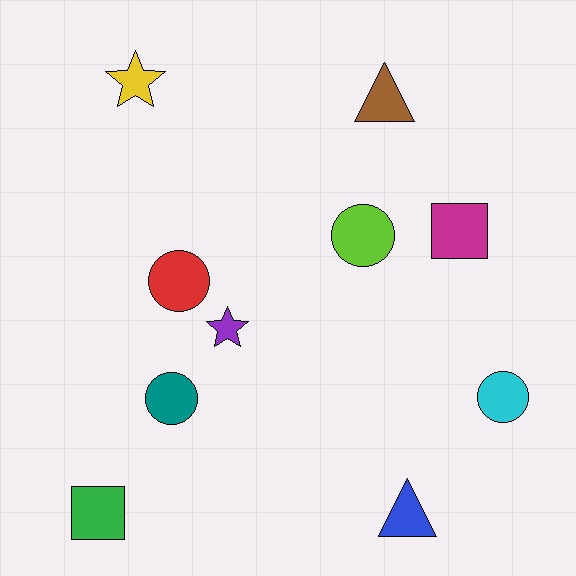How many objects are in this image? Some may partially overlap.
There are 10 objects.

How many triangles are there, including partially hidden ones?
There are 2 triangles.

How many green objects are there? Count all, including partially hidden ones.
There is 1 green object.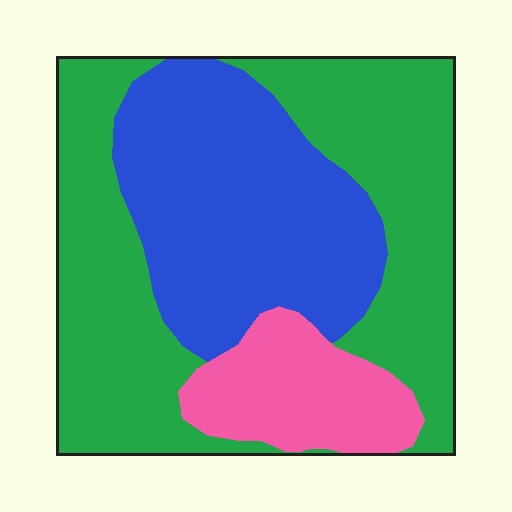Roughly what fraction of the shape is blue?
Blue covers 35% of the shape.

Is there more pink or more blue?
Blue.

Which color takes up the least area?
Pink, at roughly 15%.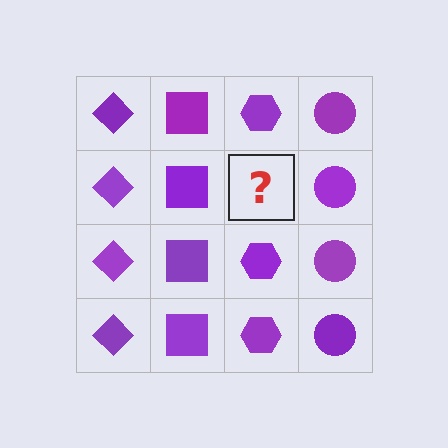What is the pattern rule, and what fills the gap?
The rule is that each column has a consistent shape. The gap should be filled with a purple hexagon.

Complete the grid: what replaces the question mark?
The question mark should be replaced with a purple hexagon.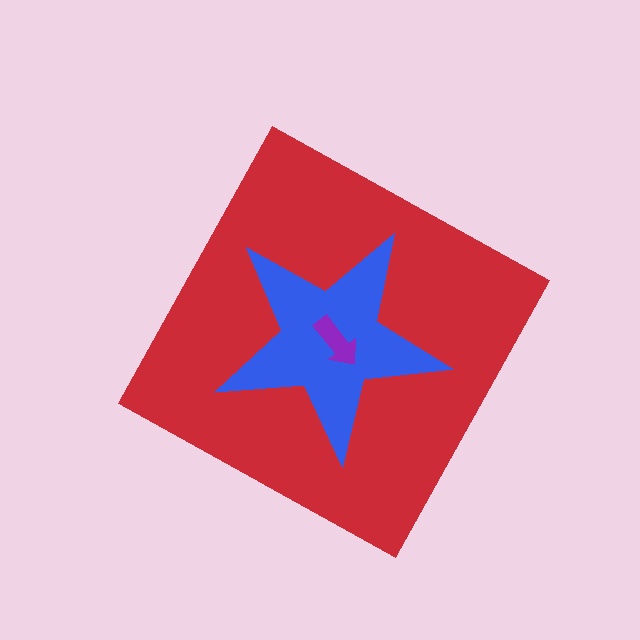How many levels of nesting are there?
3.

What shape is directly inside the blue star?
The purple arrow.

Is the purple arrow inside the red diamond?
Yes.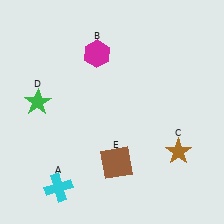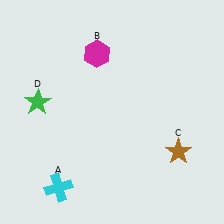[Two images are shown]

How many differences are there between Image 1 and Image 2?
There is 1 difference between the two images.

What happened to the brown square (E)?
The brown square (E) was removed in Image 2. It was in the bottom-right area of Image 1.